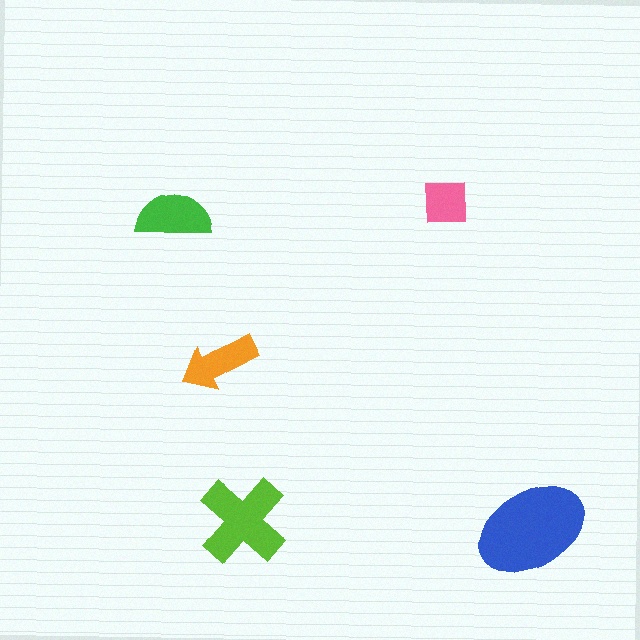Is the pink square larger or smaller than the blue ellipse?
Smaller.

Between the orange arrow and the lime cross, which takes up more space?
The lime cross.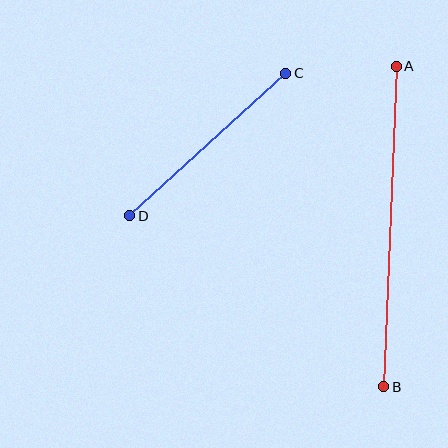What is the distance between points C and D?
The distance is approximately 211 pixels.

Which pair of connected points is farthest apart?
Points A and B are farthest apart.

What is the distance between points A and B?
The distance is approximately 321 pixels.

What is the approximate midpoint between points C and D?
The midpoint is at approximately (208, 145) pixels.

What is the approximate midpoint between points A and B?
The midpoint is at approximately (390, 226) pixels.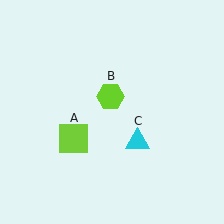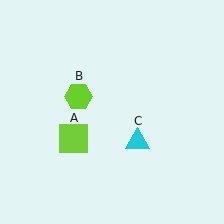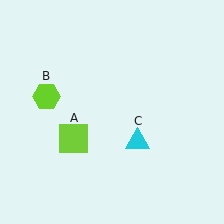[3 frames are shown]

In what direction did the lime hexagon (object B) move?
The lime hexagon (object B) moved left.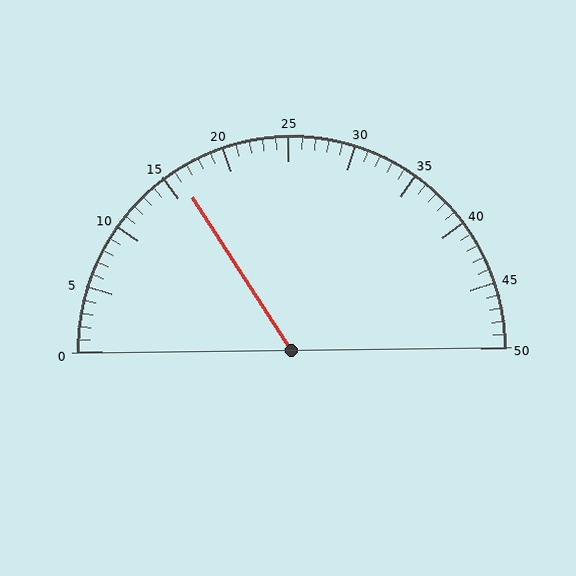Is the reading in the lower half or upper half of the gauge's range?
The reading is in the lower half of the range (0 to 50).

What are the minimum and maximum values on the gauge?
The gauge ranges from 0 to 50.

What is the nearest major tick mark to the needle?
The nearest major tick mark is 15.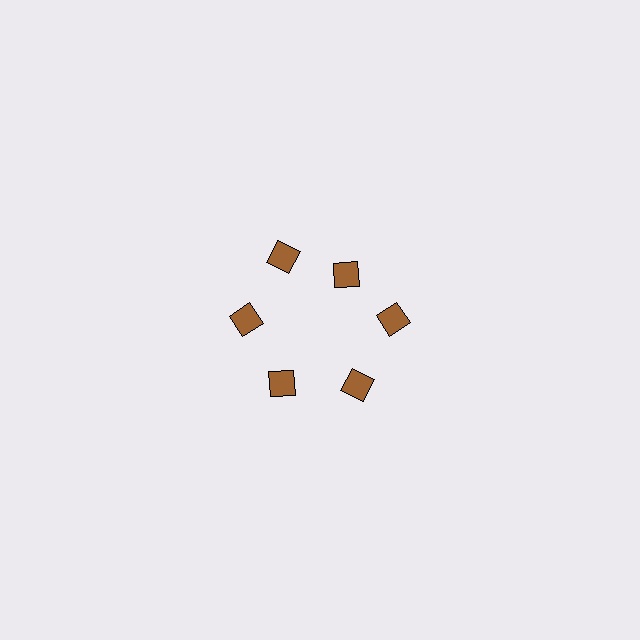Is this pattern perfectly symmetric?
No. The 6 brown squares are arranged in a ring, but one element near the 1 o'clock position is pulled inward toward the center, breaking the 6-fold rotational symmetry.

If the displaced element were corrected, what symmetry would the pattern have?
It would have 6-fold rotational symmetry — the pattern would map onto itself every 60 degrees.